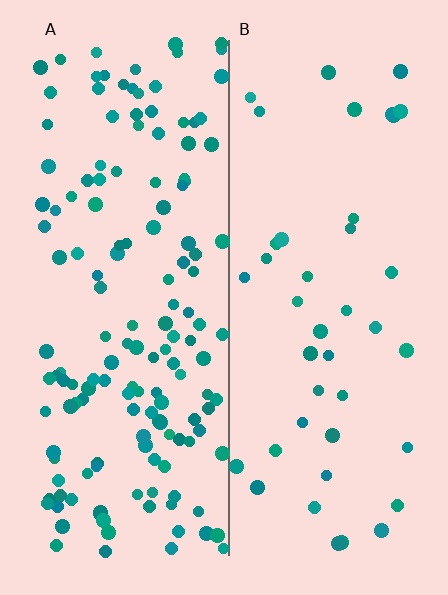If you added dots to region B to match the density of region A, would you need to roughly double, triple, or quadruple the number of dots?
Approximately quadruple.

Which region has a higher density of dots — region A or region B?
A (the left).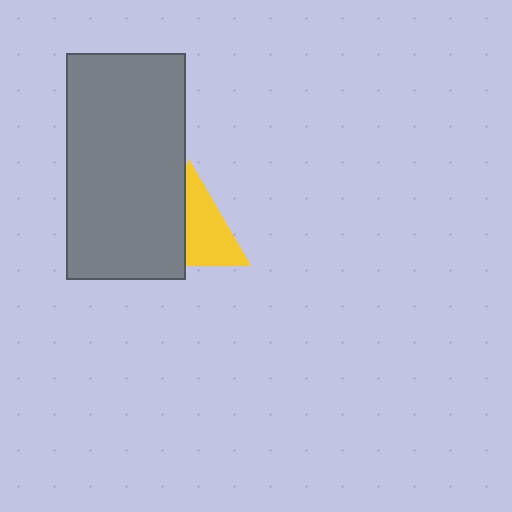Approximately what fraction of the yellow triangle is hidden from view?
Roughly 43% of the yellow triangle is hidden behind the gray rectangle.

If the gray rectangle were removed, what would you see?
You would see the complete yellow triangle.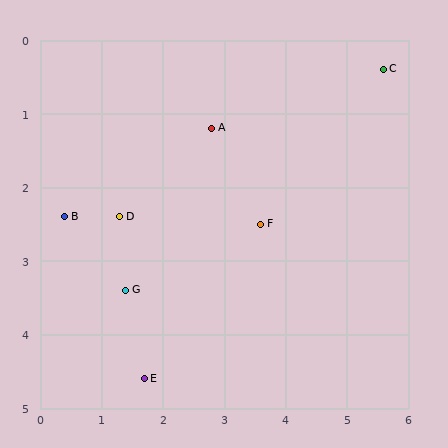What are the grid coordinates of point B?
Point B is at approximately (0.4, 2.4).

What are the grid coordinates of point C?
Point C is at approximately (5.6, 0.4).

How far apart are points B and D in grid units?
Points B and D are about 0.9 grid units apart.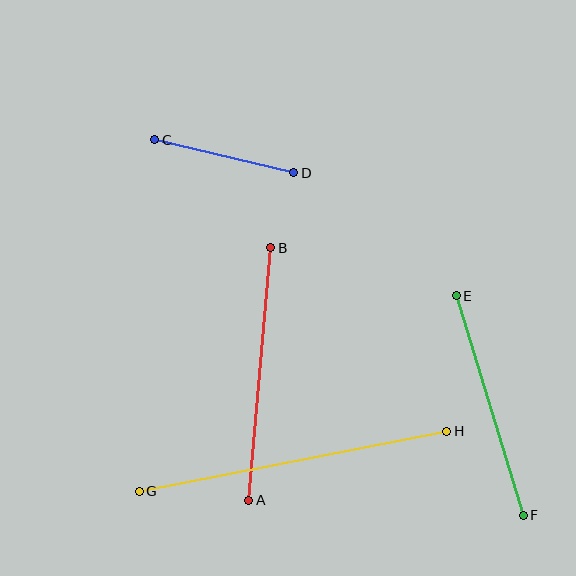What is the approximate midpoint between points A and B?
The midpoint is at approximately (260, 374) pixels.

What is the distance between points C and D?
The distance is approximately 143 pixels.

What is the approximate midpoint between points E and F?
The midpoint is at approximately (490, 406) pixels.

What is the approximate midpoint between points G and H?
The midpoint is at approximately (293, 461) pixels.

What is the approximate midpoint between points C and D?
The midpoint is at approximately (224, 156) pixels.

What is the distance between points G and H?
The distance is approximately 313 pixels.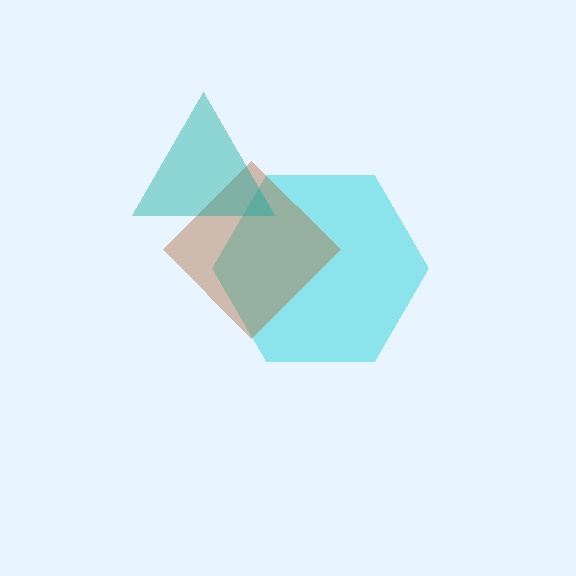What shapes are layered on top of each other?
The layered shapes are: a cyan hexagon, a brown diamond, a teal triangle.